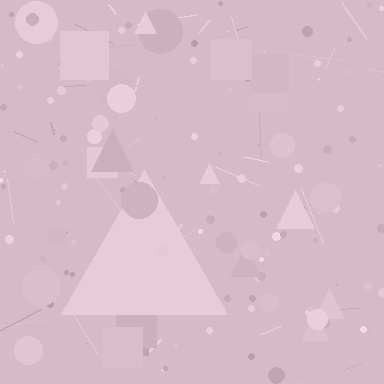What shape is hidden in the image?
A triangle is hidden in the image.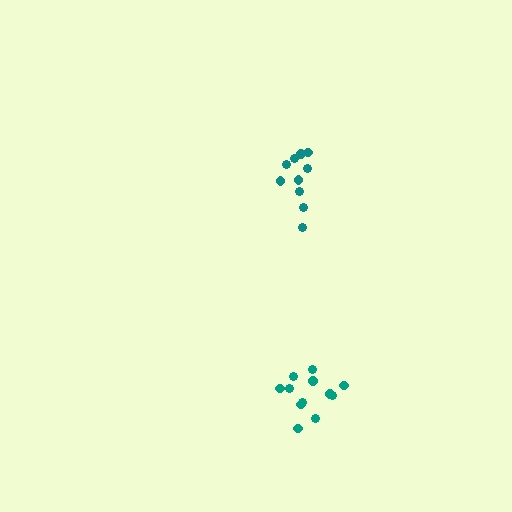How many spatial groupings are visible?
There are 2 spatial groupings.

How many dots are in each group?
Group 1: 10 dots, Group 2: 12 dots (22 total).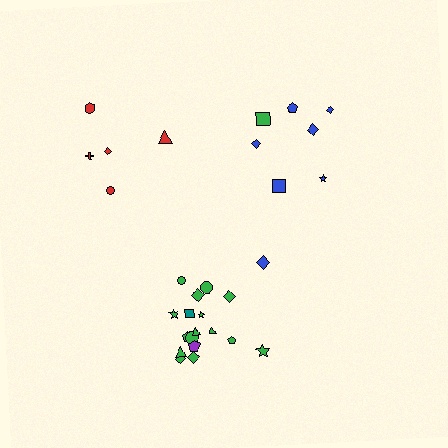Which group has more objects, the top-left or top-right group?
The top-right group.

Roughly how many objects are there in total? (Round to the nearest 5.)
Roughly 30 objects in total.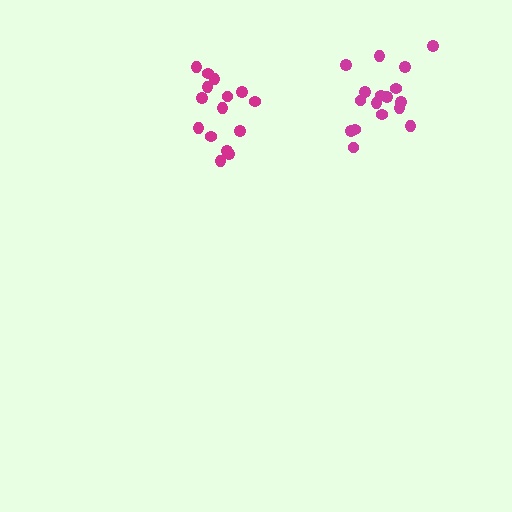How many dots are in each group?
Group 1: 17 dots, Group 2: 15 dots (32 total).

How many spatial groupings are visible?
There are 2 spatial groupings.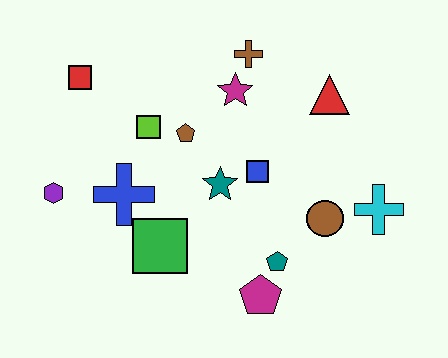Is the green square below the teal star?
Yes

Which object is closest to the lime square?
The brown pentagon is closest to the lime square.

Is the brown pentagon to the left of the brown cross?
Yes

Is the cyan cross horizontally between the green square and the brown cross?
No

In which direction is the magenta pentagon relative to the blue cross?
The magenta pentagon is to the right of the blue cross.